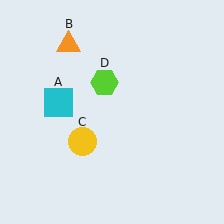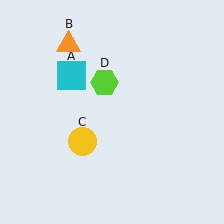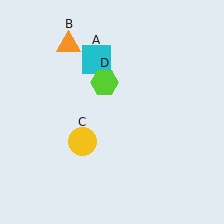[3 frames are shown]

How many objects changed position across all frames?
1 object changed position: cyan square (object A).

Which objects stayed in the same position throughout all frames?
Orange triangle (object B) and yellow circle (object C) and lime hexagon (object D) remained stationary.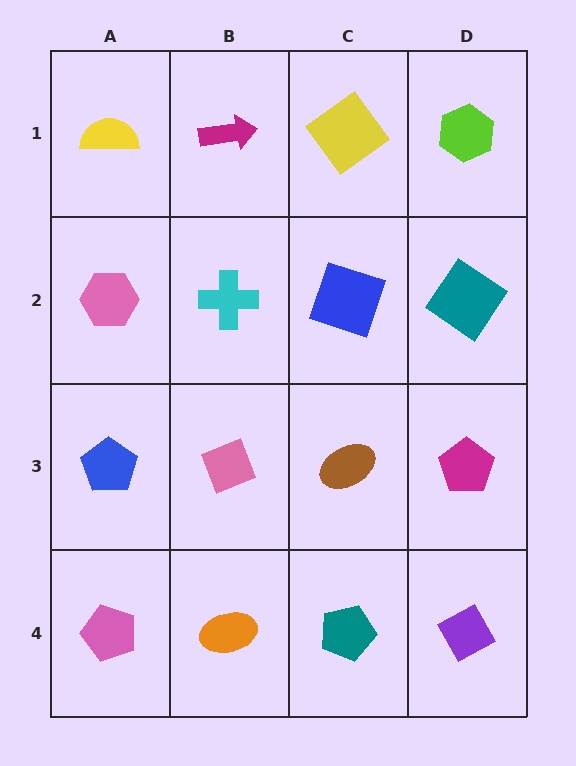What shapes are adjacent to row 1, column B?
A cyan cross (row 2, column B), a yellow semicircle (row 1, column A), a yellow diamond (row 1, column C).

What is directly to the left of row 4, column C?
An orange ellipse.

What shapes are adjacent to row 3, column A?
A pink hexagon (row 2, column A), a pink pentagon (row 4, column A), a pink diamond (row 3, column B).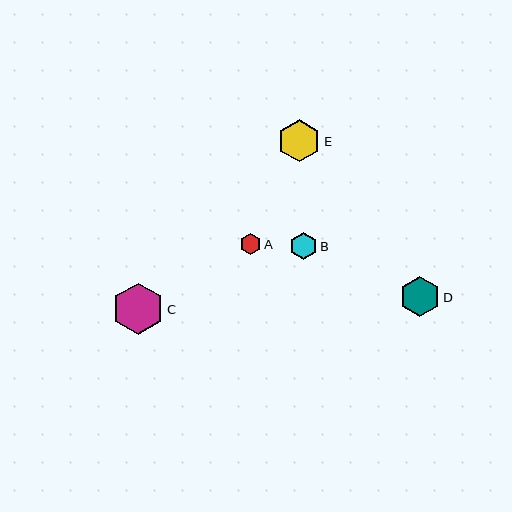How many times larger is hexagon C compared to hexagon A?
Hexagon C is approximately 2.5 times the size of hexagon A.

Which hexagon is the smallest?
Hexagon A is the smallest with a size of approximately 21 pixels.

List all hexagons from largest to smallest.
From largest to smallest: C, E, D, B, A.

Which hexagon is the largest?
Hexagon C is the largest with a size of approximately 51 pixels.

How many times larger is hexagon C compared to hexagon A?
Hexagon C is approximately 2.5 times the size of hexagon A.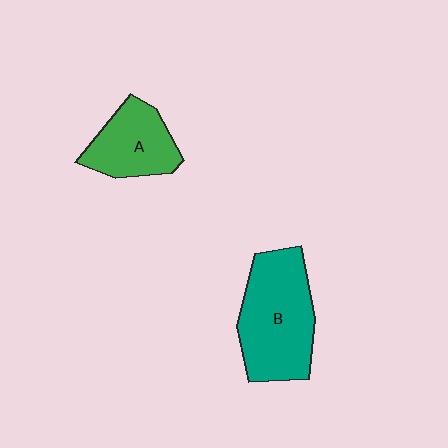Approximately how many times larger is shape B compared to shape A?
Approximately 1.6 times.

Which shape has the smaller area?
Shape A (green).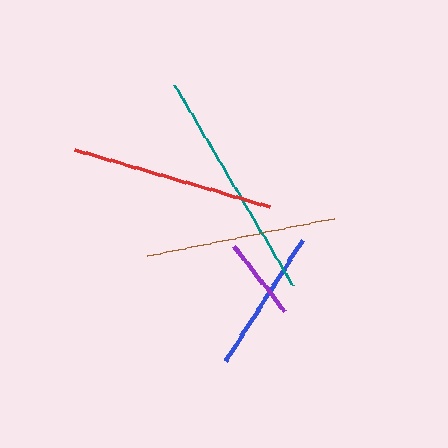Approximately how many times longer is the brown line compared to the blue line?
The brown line is approximately 1.3 times the length of the blue line.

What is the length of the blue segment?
The blue segment is approximately 144 pixels long.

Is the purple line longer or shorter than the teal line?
The teal line is longer than the purple line.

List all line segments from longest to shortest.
From longest to shortest: teal, red, brown, blue, purple.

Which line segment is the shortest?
The purple line is the shortest at approximately 82 pixels.